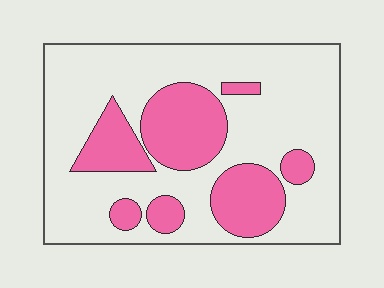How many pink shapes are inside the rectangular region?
7.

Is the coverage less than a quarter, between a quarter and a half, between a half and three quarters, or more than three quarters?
Between a quarter and a half.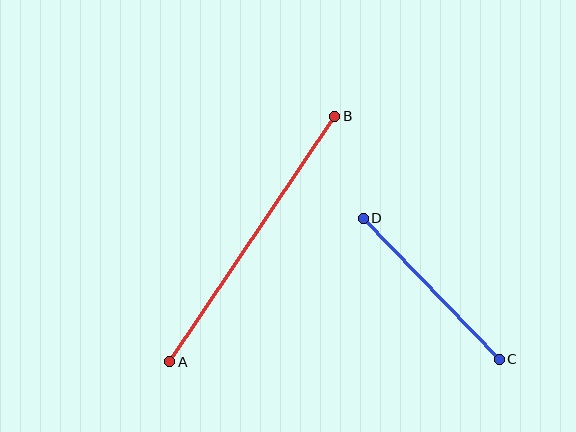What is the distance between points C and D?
The distance is approximately 196 pixels.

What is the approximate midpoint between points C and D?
The midpoint is at approximately (431, 289) pixels.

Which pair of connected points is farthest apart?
Points A and B are farthest apart.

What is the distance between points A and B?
The distance is approximately 295 pixels.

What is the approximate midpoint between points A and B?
The midpoint is at approximately (252, 239) pixels.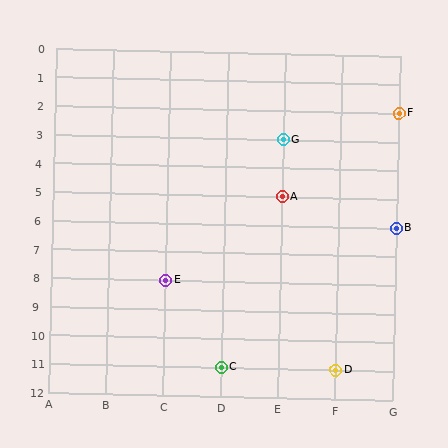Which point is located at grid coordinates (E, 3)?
Point G is at (E, 3).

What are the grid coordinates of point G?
Point G is at grid coordinates (E, 3).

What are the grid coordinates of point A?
Point A is at grid coordinates (E, 5).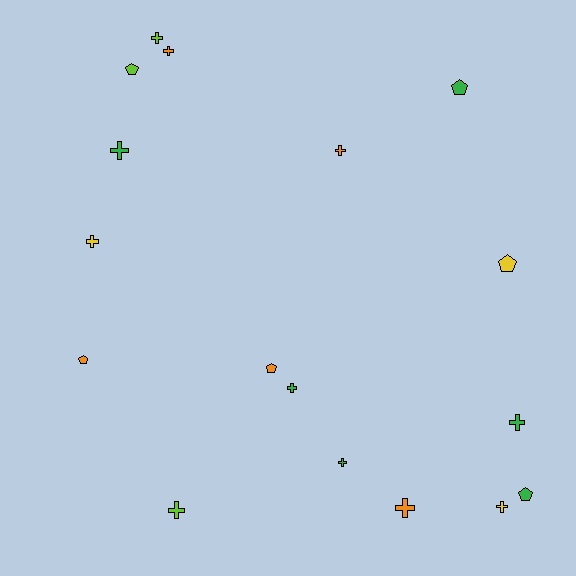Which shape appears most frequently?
Cross, with 11 objects.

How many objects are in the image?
There are 17 objects.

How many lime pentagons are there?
There is 1 lime pentagon.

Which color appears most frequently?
Green, with 6 objects.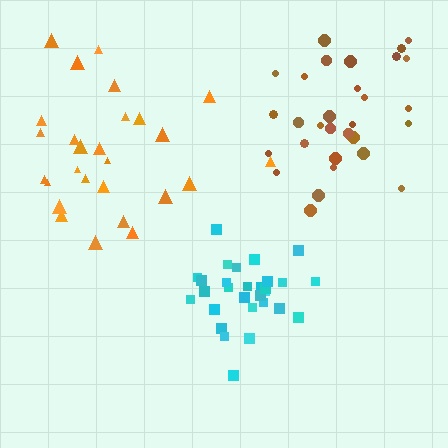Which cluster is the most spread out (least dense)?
Orange.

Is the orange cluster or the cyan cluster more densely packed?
Cyan.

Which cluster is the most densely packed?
Cyan.